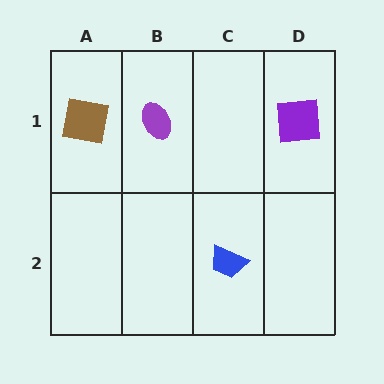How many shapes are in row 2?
1 shape.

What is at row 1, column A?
A brown square.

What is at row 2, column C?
A blue trapezoid.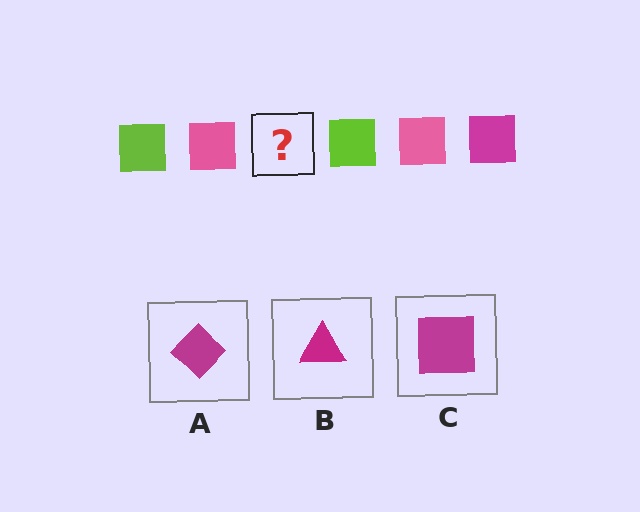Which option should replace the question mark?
Option C.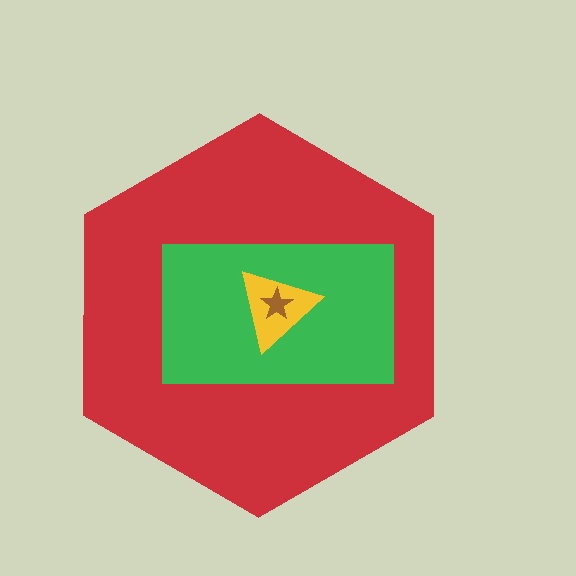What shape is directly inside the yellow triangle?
The brown star.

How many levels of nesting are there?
4.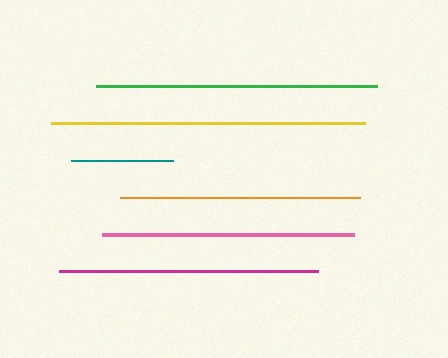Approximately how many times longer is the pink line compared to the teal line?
The pink line is approximately 2.5 times the length of the teal line.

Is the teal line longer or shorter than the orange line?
The orange line is longer than the teal line.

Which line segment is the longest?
The yellow line is the longest at approximately 314 pixels.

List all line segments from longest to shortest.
From longest to shortest: yellow, green, magenta, pink, orange, teal.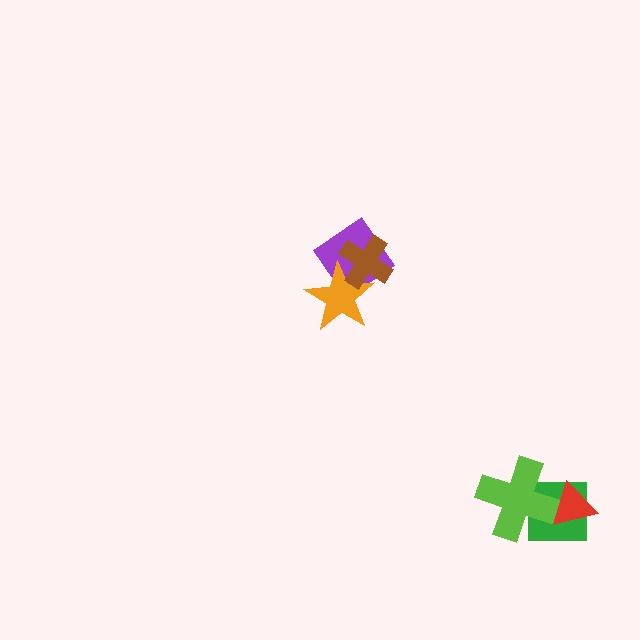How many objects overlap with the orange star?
2 objects overlap with the orange star.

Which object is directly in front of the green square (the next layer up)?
The lime cross is directly in front of the green square.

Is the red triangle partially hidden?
No, no other shape covers it.